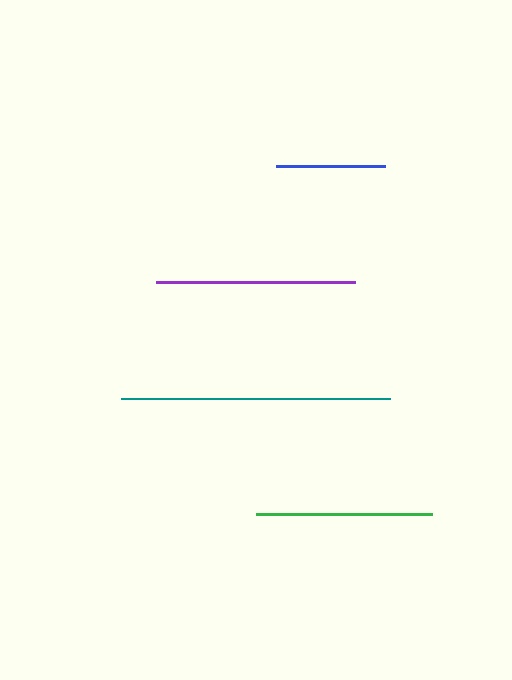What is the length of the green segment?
The green segment is approximately 175 pixels long.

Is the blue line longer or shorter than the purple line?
The purple line is longer than the blue line.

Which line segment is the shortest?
The blue line is the shortest at approximately 109 pixels.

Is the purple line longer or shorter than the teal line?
The teal line is longer than the purple line.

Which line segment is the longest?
The teal line is the longest at approximately 269 pixels.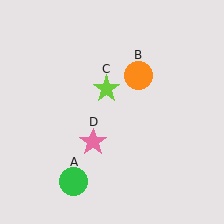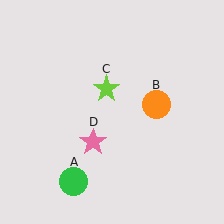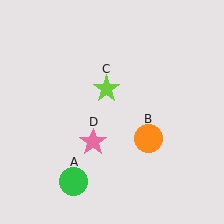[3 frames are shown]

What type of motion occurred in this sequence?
The orange circle (object B) rotated clockwise around the center of the scene.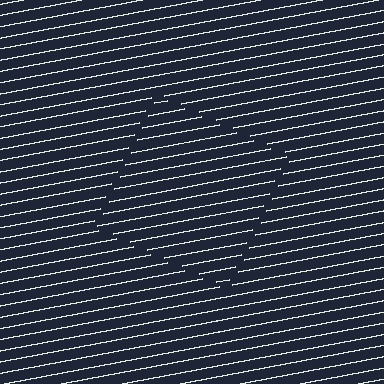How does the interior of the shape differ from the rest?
The interior of the shape contains the same grating, shifted by half a period — the contour is defined by the phase discontinuity where line-ends from the inner and outer gratings abut.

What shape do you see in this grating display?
An illusory square. The interior of the shape contains the same grating, shifted by half a period — the contour is defined by the phase discontinuity where line-ends from the inner and outer gratings abut.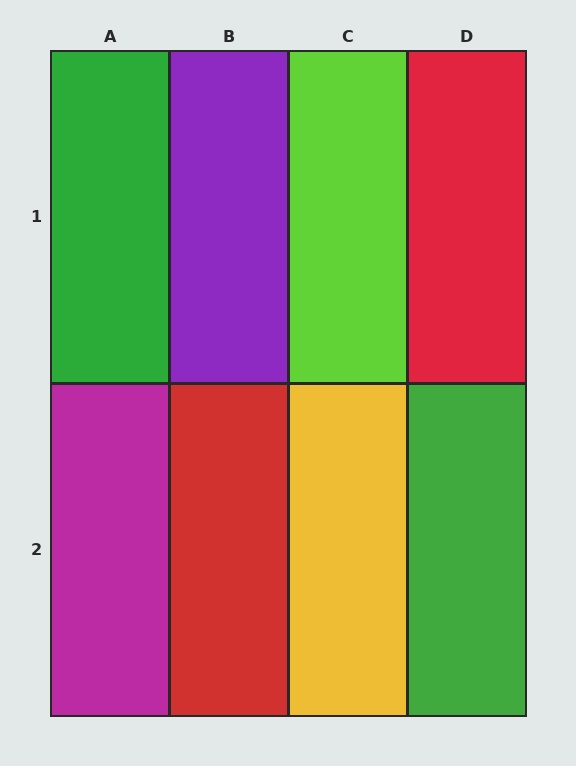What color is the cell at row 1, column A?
Green.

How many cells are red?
2 cells are red.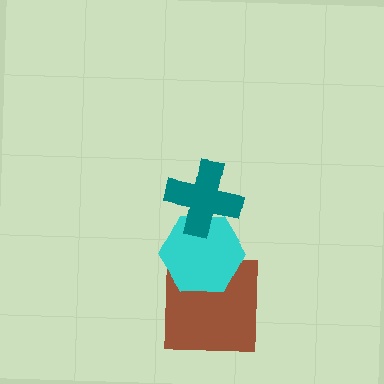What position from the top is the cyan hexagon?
The cyan hexagon is 2nd from the top.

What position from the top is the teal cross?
The teal cross is 1st from the top.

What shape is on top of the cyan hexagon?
The teal cross is on top of the cyan hexagon.